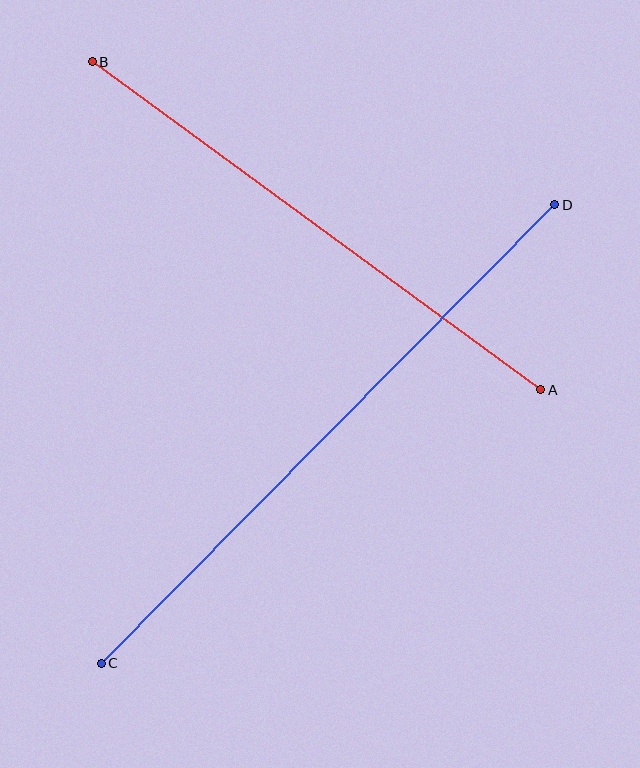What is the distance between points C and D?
The distance is approximately 644 pixels.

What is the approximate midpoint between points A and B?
The midpoint is at approximately (317, 226) pixels.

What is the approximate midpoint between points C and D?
The midpoint is at approximately (328, 434) pixels.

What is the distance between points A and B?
The distance is approximately 556 pixels.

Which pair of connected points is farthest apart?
Points C and D are farthest apart.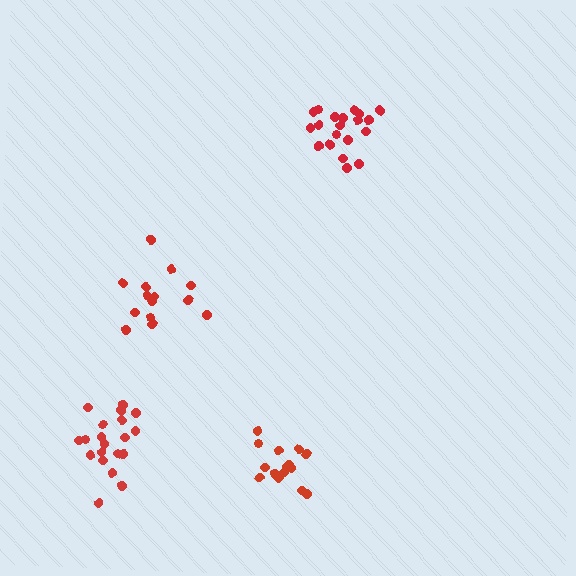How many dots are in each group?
Group 1: 20 dots, Group 2: 14 dots, Group 3: 15 dots, Group 4: 20 dots (69 total).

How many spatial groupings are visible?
There are 4 spatial groupings.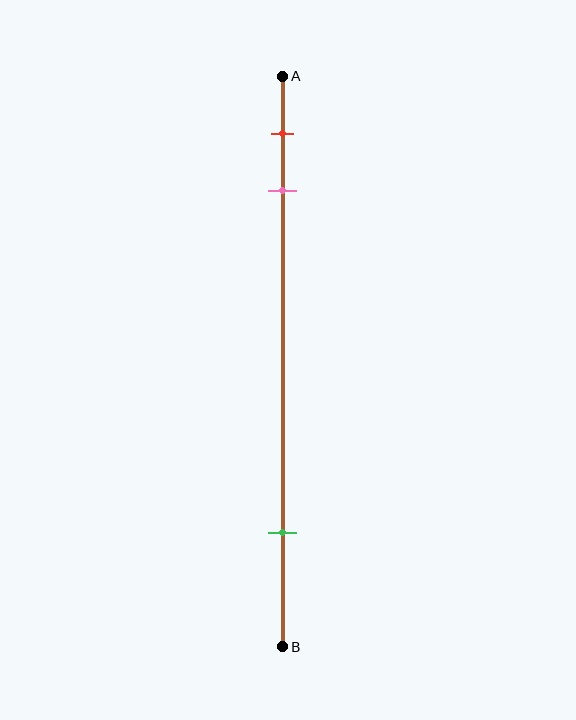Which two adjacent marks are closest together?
The red and pink marks are the closest adjacent pair.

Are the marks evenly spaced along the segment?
No, the marks are not evenly spaced.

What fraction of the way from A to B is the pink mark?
The pink mark is approximately 20% (0.2) of the way from A to B.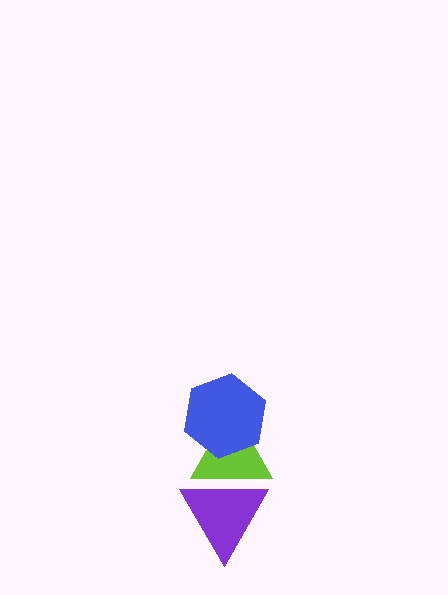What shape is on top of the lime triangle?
The blue hexagon is on top of the lime triangle.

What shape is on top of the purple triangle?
The lime triangle is on top of the purple triangle.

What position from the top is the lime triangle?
The lime triangle is 2nd from the top.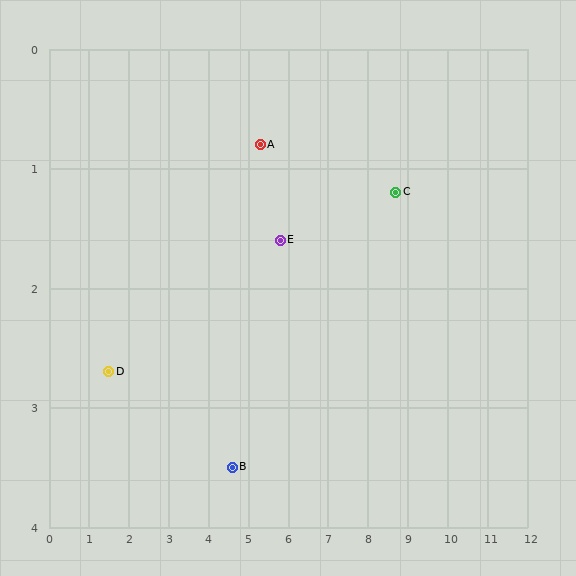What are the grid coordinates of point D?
Point D is at approximately (1.5, 2.7).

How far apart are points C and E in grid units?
Points C and E are about 2.9 grid units apart.